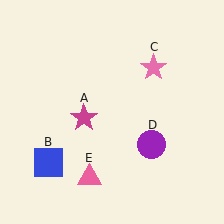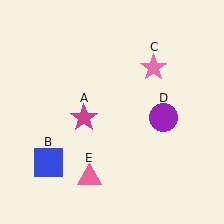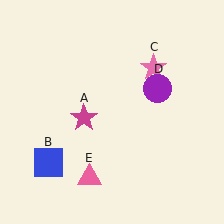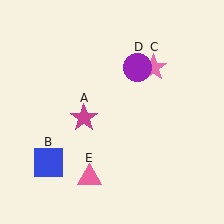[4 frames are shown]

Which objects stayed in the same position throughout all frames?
Magenta star (object A) and blue square (object B) and pink star (object C) and pink triangle (object E) remained stationary.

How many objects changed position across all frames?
1 object changed position: purple circle (object D).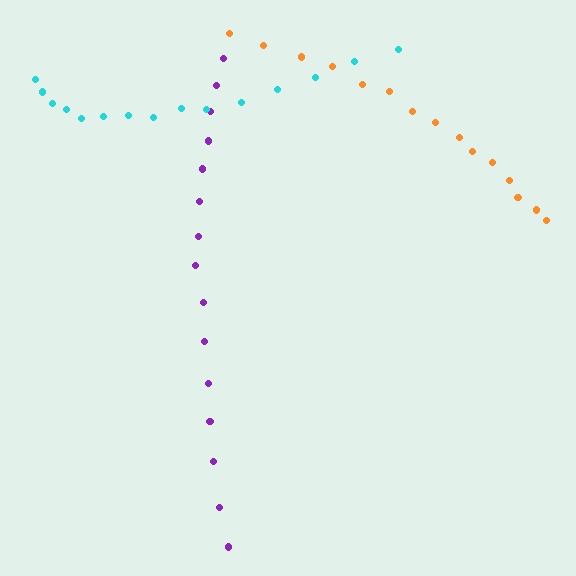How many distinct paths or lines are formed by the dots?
There are 3 distinct paths.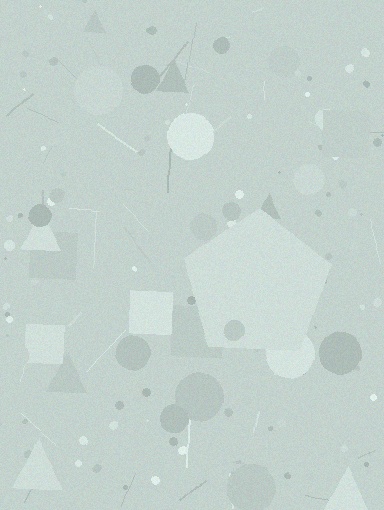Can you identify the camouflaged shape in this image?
The camouflaged shape is a pentagon.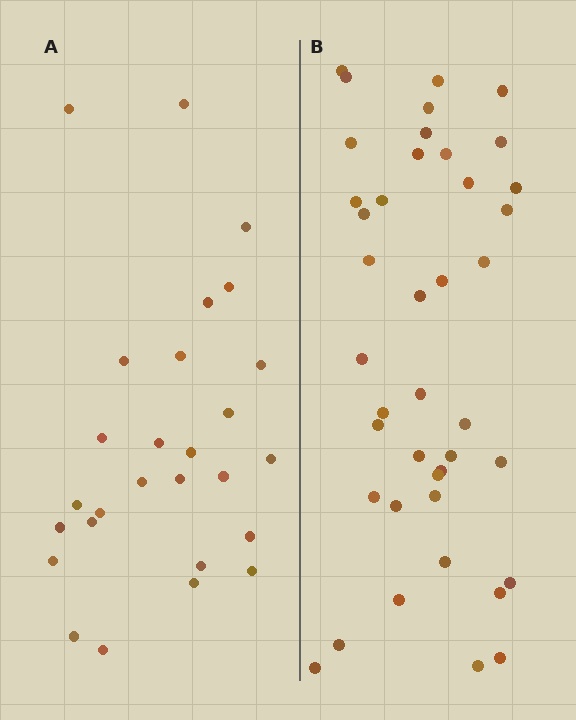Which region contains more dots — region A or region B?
Region B (the right region) has more dots.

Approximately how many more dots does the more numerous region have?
Region B has approximately 15 more dots than region A.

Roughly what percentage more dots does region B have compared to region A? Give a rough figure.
About 50% more.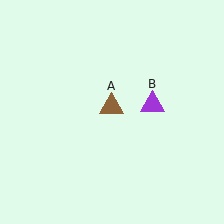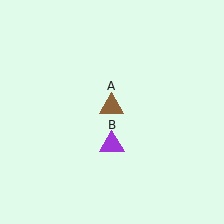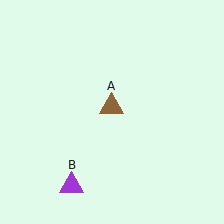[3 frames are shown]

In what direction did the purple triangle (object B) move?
The purple triangle (object B) moved down and to the left.